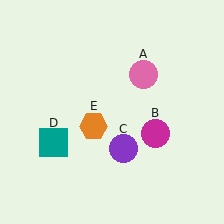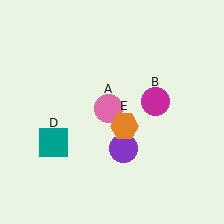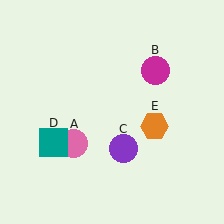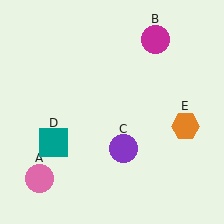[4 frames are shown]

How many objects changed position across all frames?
3 objects changed position: pink circle (object A), magenta circle (object B), orange hexagon (object E).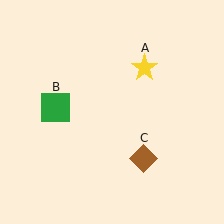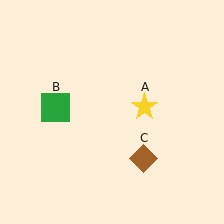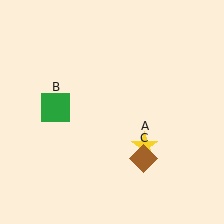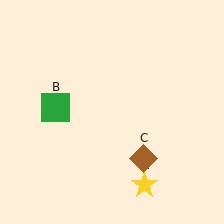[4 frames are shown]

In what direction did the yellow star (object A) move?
The yellow star (object A) moved down.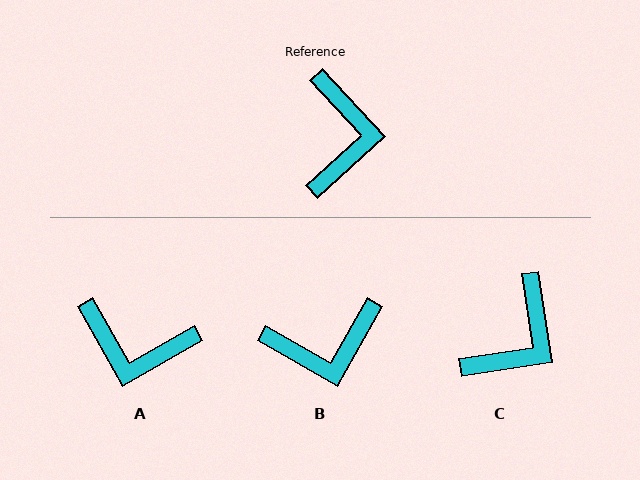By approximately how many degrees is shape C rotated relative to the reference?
Approximately 34 degrees clockwise.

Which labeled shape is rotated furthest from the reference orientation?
A, about 103 degrees away.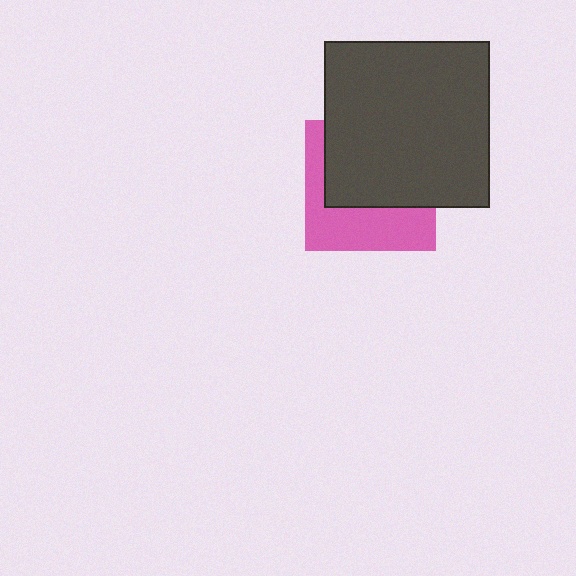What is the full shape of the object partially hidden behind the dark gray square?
The partially hidden object is a pink square.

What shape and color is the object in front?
The object in front is a dark gray square.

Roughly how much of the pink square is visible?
A small part of it is visible (roughly 43%).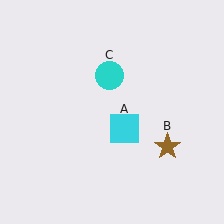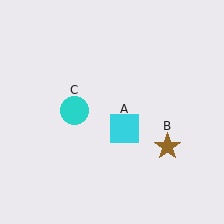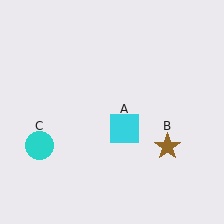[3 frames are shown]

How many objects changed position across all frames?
1 object changed position: cyan circle (object C).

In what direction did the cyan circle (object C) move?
The cyan circle (object C) moved down and to the left.